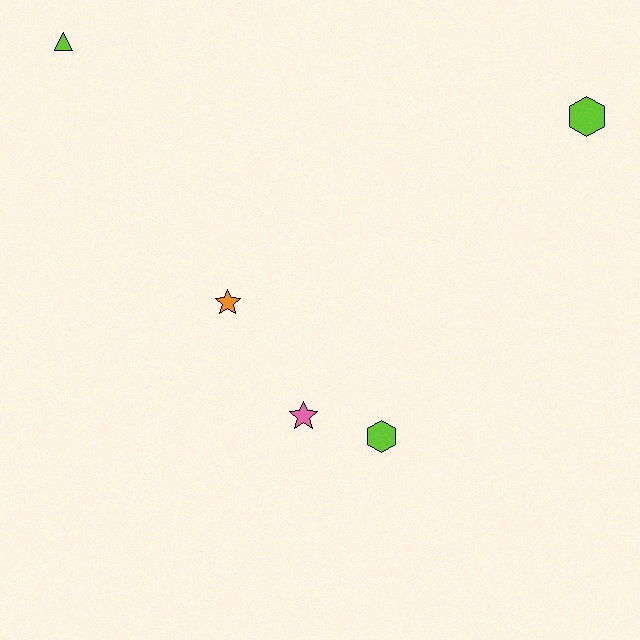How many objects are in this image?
There are 5 objects.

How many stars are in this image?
There are 2 stars.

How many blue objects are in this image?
There are no blue objects.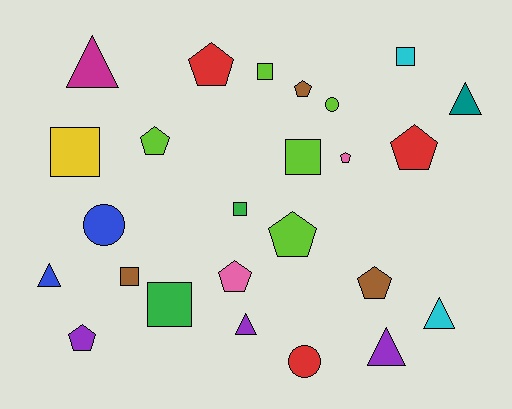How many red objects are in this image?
There are 3 red objects.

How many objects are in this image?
There are 25 objects.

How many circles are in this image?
There are 3 circles.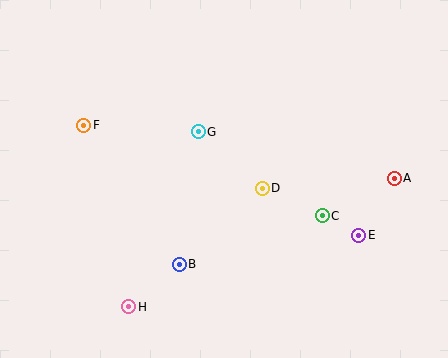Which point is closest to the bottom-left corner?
Point H is closest to the bottom-left corner.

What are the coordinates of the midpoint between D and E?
The midpoint between D and E is at (310, 212).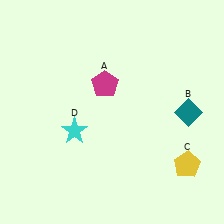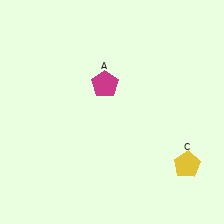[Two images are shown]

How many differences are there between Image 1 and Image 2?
There are 2 differences between the two images.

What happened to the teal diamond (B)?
The teal diamond (B) was removed in Image 2. It was in the bottom-right area of Image 1.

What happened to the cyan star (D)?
The cyan star (D) was removed in Image 2. It was in the bottom-left area of Image 1.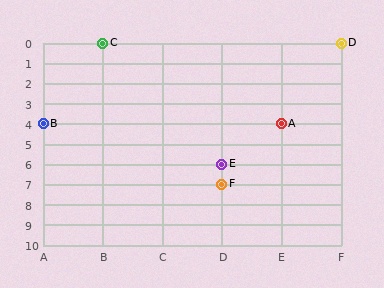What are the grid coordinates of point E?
Point E is at grid coordinates (D, 6).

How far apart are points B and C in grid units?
Points B and C are 1 column and 4 rows apart (about 4.1 grid units diagonally).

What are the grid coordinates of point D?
Point D is at grid coordinates (F, 0).